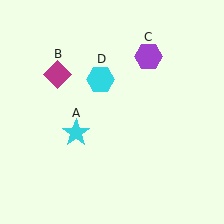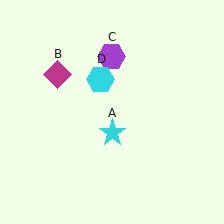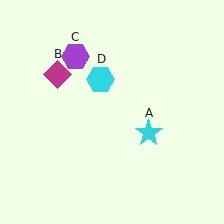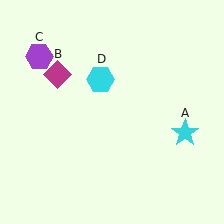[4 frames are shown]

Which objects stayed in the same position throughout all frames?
Magenta diamond (object B) and cyan hexagon (object D) remained stationary.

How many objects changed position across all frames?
2 objects changed position: cyan star (object A), purple hexagon (object C).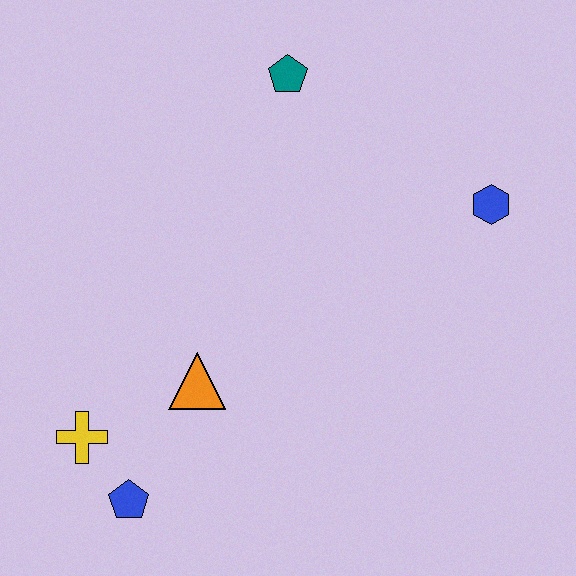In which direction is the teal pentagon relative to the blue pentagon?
The teal pentagon is above the blue pentagon.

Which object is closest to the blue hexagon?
The teal pentagon is closest to the blue hexagon.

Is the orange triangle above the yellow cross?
Yes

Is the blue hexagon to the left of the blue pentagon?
No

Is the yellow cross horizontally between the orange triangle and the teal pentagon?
No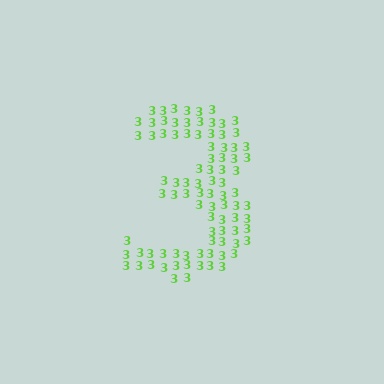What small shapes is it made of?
It is made of small digit 3's.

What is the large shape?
The large shape is the digit 3.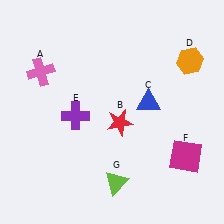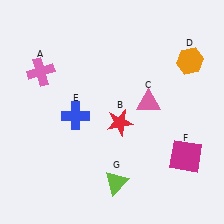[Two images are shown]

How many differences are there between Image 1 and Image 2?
There are 2 differences between the two images.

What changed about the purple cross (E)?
In Image 1, E is purple. In Image 2, it changed to blue.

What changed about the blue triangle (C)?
In Image 1, C is blue. In Image 2, it changed to pink.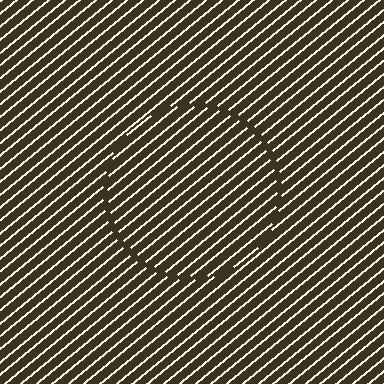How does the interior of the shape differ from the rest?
The interior of the shape contains the same grating, shifted by half a period — the contour is defined by the phase discontinuity where line-ends from the inner and outer gratings abut.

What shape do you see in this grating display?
An illusory circle. The interior of the shape contains the same grating, shifted by half a period — the contour is defined by the phase discontinuity where line-ends from the inner and outer gratings abut.